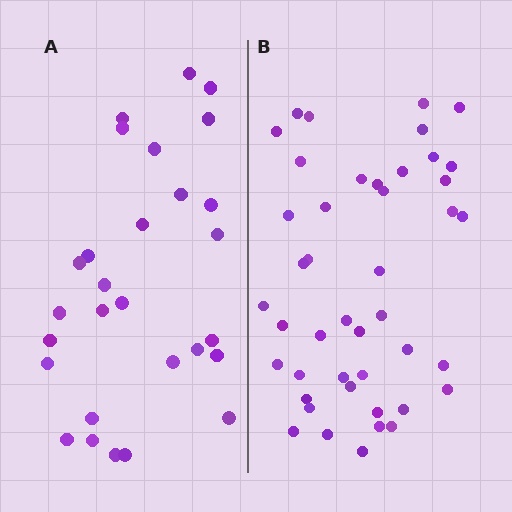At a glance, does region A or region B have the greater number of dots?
Region B (the right region) has more dots.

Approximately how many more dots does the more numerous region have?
Region B has approximately 15 more dots than region A.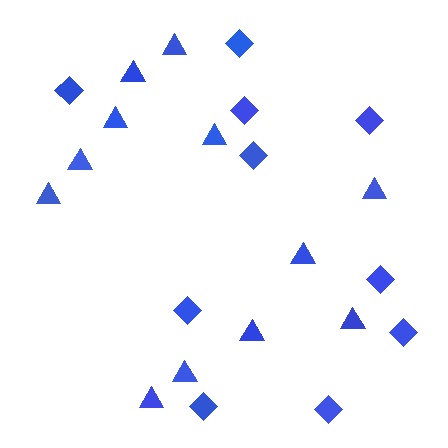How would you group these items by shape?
There are 2 groups: one group of triangles (12) and one group of diamonds (10).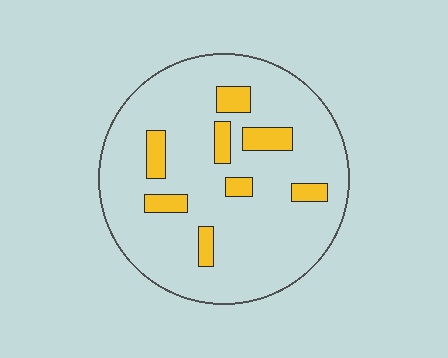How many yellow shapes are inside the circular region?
8.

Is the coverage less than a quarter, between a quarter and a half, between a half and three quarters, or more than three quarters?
Less than a quarter.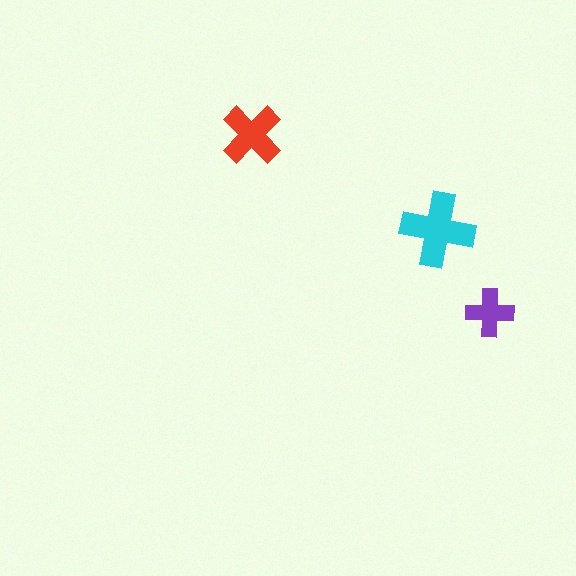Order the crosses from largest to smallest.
the cyan one, the red one, the purple one.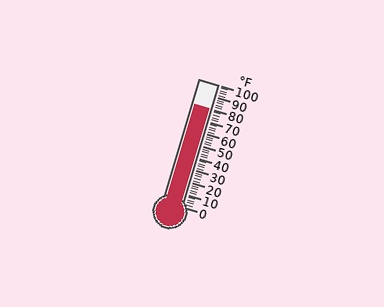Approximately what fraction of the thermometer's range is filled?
The thermometer is filled to approximately 80% of its range.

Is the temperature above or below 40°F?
The temperature is above 40°F.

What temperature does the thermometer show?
The thermometer shows approximately 80°F.